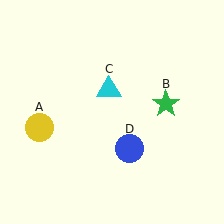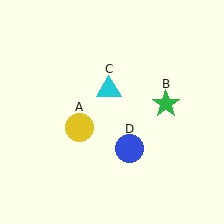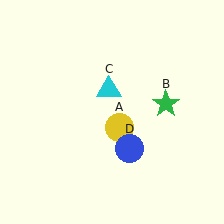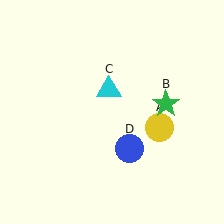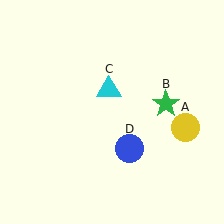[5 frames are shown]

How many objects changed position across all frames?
1 object changed position: yellow circle (object A).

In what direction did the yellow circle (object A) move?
The yellow circle (object A) moved right.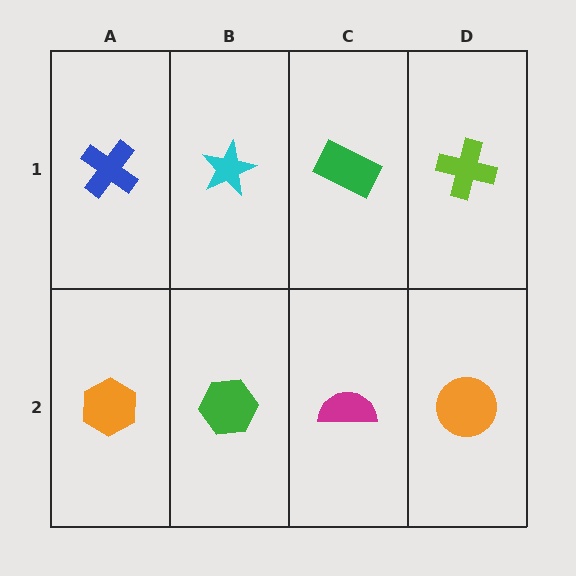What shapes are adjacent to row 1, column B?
A green hexagon (row 2, column B), a blue cross (row 1, column A), a green rectangle (row 1, column C).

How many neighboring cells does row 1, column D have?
2.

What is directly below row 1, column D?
An orange circle.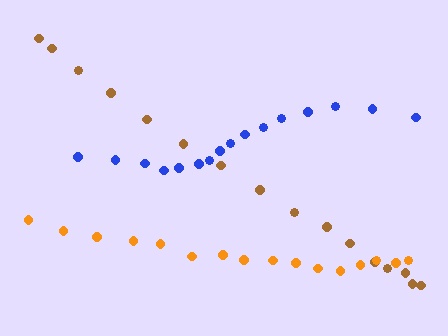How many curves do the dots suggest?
There are 3 distinct paths.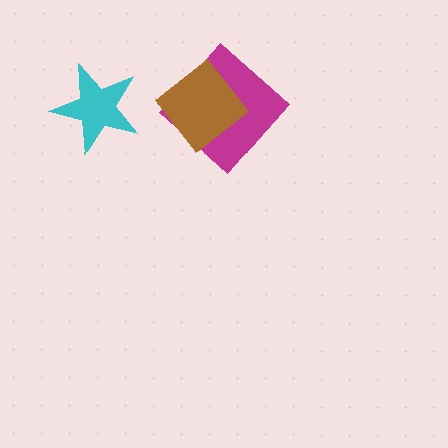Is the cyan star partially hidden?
No, no other shape covers it.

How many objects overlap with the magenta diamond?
1 object overlaps with the magenta diamond.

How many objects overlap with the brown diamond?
1 object overlaps with the brown diamond.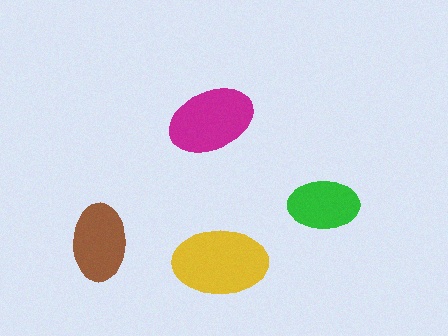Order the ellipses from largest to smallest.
the yellow one, the magenta one, the brown one, the green one.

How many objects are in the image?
There are 4 objects in the image.